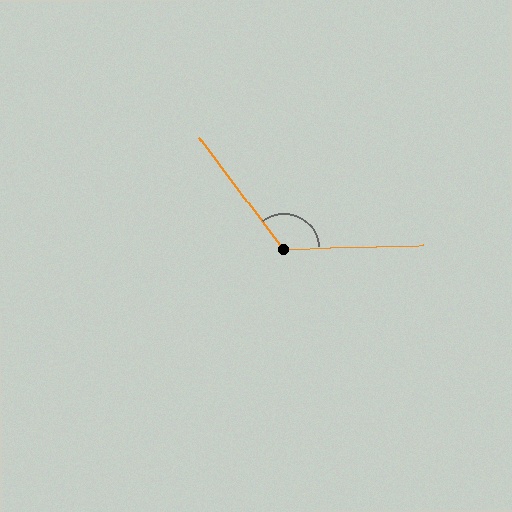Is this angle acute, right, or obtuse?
It is obtuse.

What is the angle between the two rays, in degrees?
Approximately 126 degrees.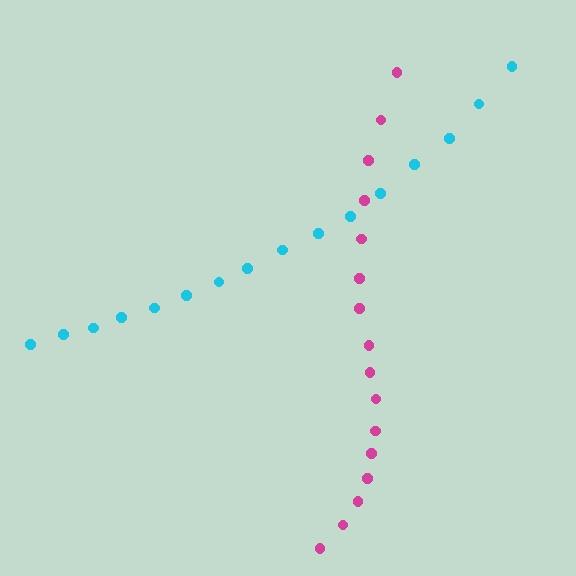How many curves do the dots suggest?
There are 2 distinct paths.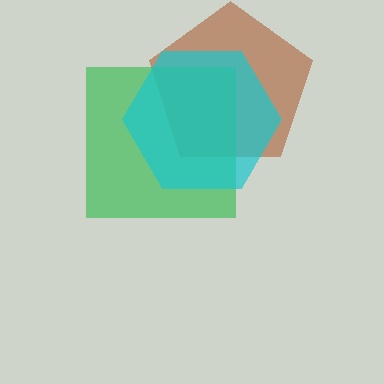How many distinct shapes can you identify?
There are 3 distinct shapes: a brown pentagon, a green square, a cyan hexagon.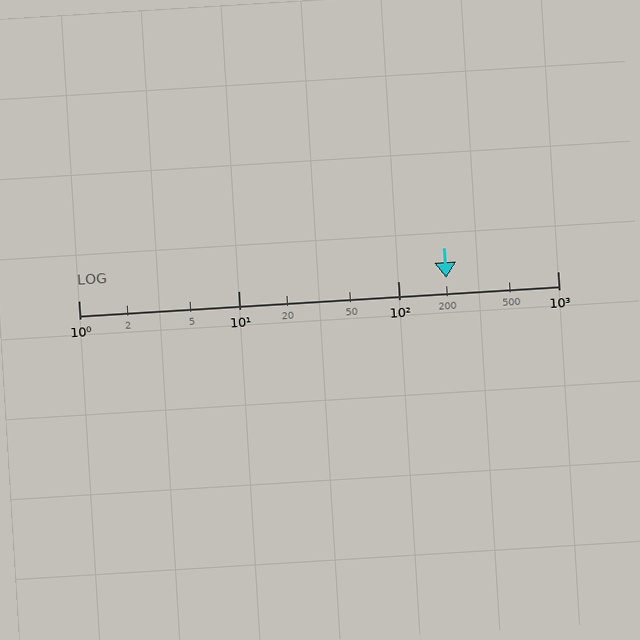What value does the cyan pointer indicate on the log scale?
The pointer indicates approximately 200.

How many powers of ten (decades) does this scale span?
The scale spans 3 decades, from 1 to 1000.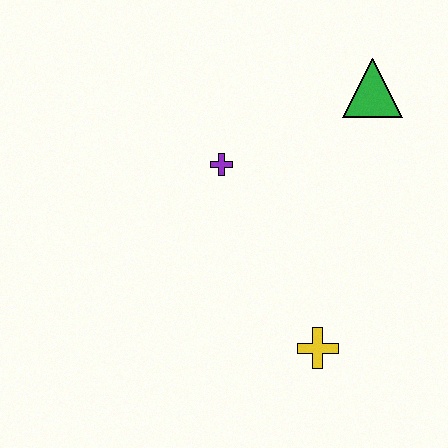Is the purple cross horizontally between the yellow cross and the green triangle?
No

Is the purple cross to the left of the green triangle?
Yes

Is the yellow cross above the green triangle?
No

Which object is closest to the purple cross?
The green triangle is closest to the purple cross.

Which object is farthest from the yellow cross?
The green triangle is farthest from the yellow cross.